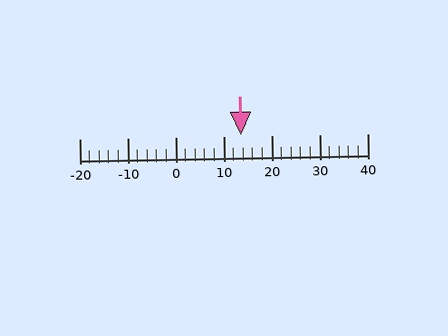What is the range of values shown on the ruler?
The ruler shows values from -20 to 40.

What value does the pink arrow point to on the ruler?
The pink arrow points to approximately 14.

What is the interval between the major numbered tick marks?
The major tick marks are spaced 10 units apart.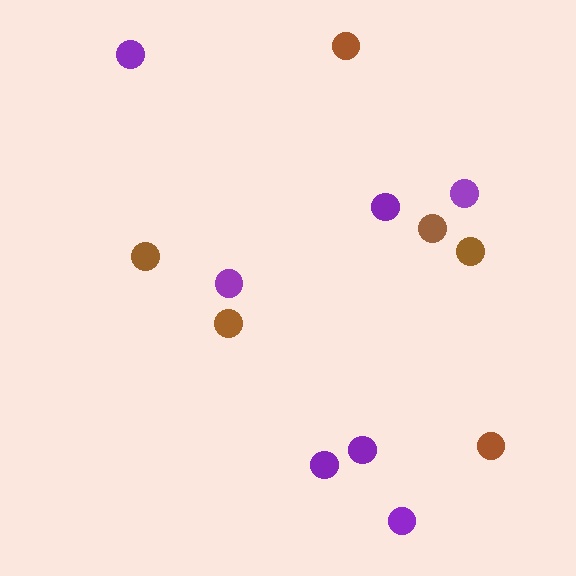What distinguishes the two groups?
There are 2 groups: one group of brown circles (6) and one group of purple circles (7).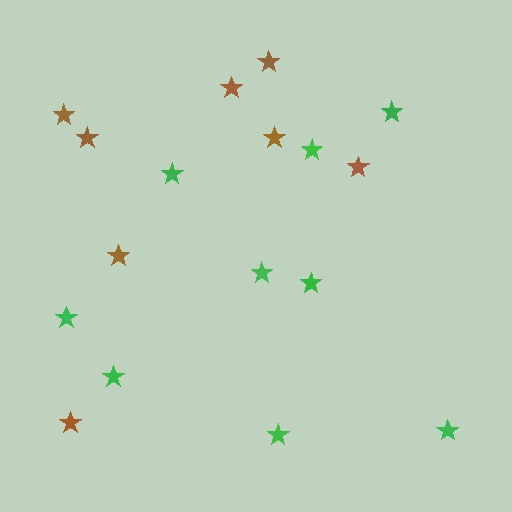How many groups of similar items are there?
There are 2 groups: one group of brown stars (8) and one group of green stars (9).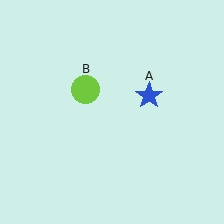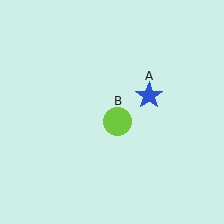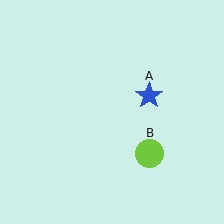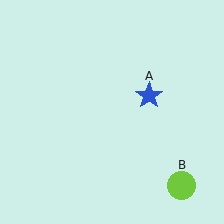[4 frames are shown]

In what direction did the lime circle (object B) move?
The lime circle (object B) moved down and to the right.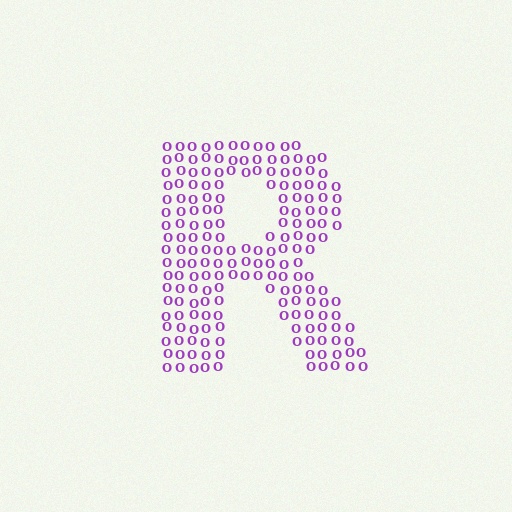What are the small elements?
The small elements are letter O's.